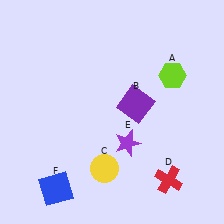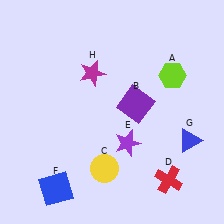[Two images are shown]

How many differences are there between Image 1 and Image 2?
There are 2 differences between the two images.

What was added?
A blue triangle (G), a magenta star (H) were added in Image 2.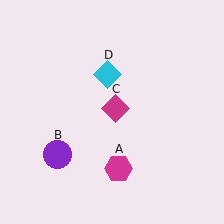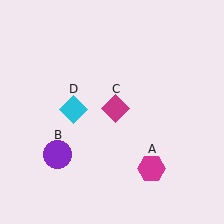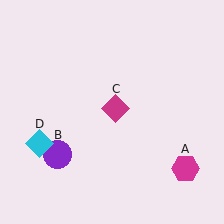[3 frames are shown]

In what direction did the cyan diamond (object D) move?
The cyan diamond (object D) moved down and to the left.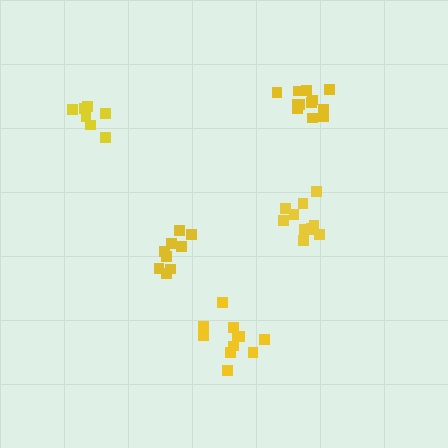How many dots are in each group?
Group 1: 9 dots, Group 2: 11 dots, Group 3: 12 dots, Group 4: 7 dots, Group 5: 11 dots (50 total).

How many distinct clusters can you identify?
There are 5 distinct clusters.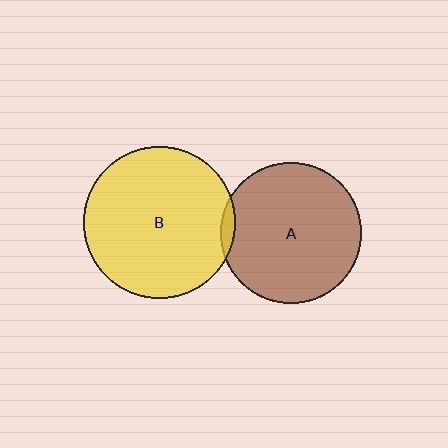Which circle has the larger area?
Circle B (yellow).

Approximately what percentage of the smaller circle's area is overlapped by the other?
Approximately 5%.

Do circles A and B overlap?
Yes.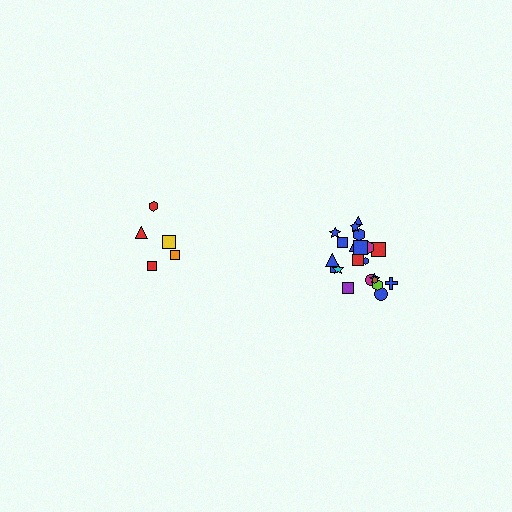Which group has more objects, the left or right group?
The right group.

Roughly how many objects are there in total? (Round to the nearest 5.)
Roughly 25 objects in total.